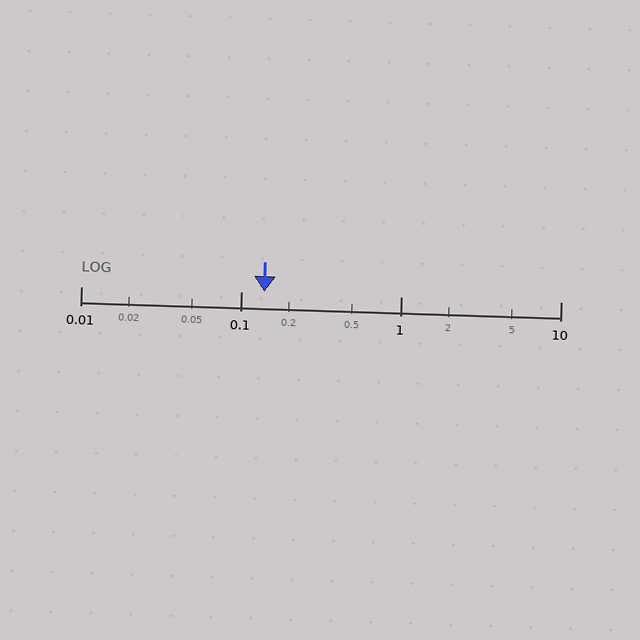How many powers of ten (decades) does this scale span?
The scale spans 3 decades, from 0.01 to 10.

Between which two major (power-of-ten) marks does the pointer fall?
The pointer is between 0.1 and 1.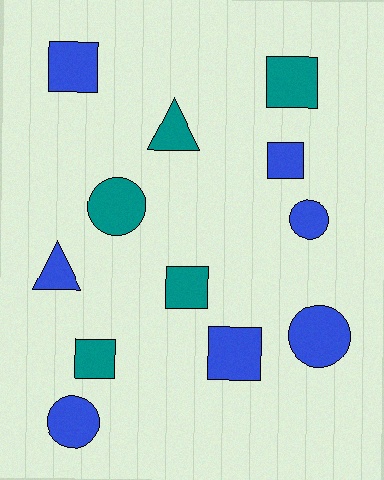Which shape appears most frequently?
Square, with 6 objects.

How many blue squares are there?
There are 3 blue squares.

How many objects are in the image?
There are 12 objects.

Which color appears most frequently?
Blue, with 7 objects.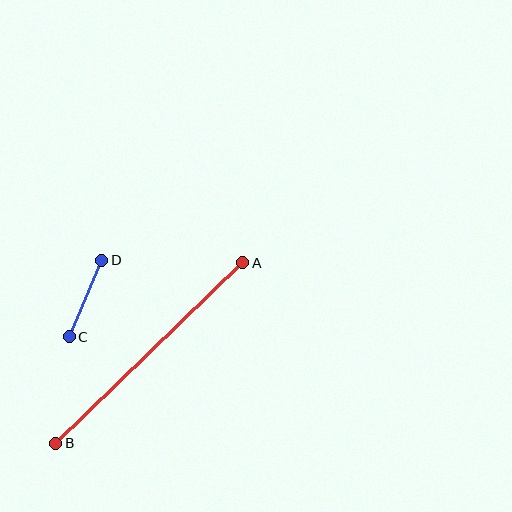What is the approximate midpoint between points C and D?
The midpoint is at approximately (85, 299) pixels.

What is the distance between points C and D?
The distance is approximately 83 pixels.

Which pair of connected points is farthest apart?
Points A and B are farthest apart.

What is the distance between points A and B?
The distance is approximately 260 pixels.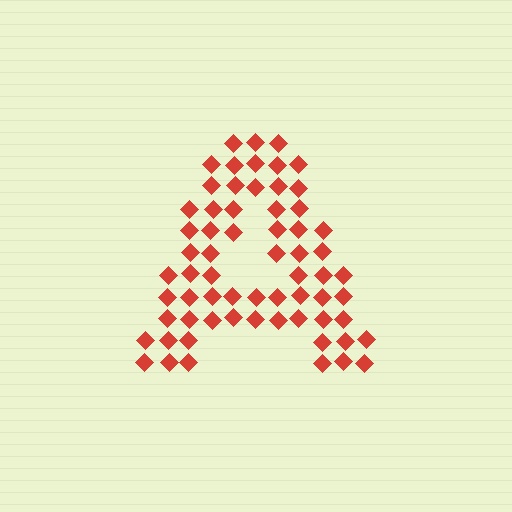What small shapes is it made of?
It is made of small diamonds.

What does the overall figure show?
The overall figure shows the letter A.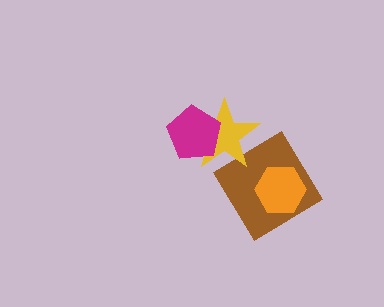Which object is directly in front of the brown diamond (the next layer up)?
The yellow star is directly in front of the brown diamond.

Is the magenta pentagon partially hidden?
No, no other shape covers it.